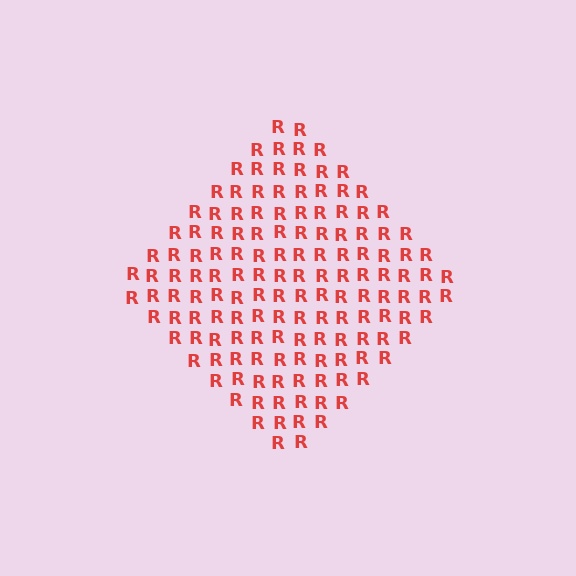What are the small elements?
The small elements are letter R's.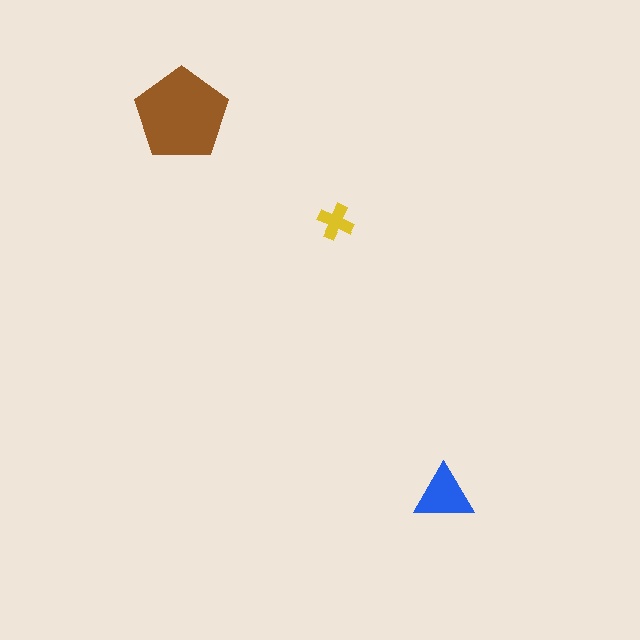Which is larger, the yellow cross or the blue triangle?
The blue triangle.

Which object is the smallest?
The yellow cross.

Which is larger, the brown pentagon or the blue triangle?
The brown pentagon.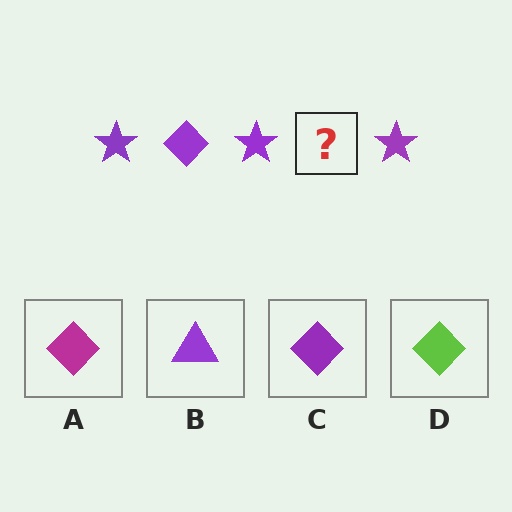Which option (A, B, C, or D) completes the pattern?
C.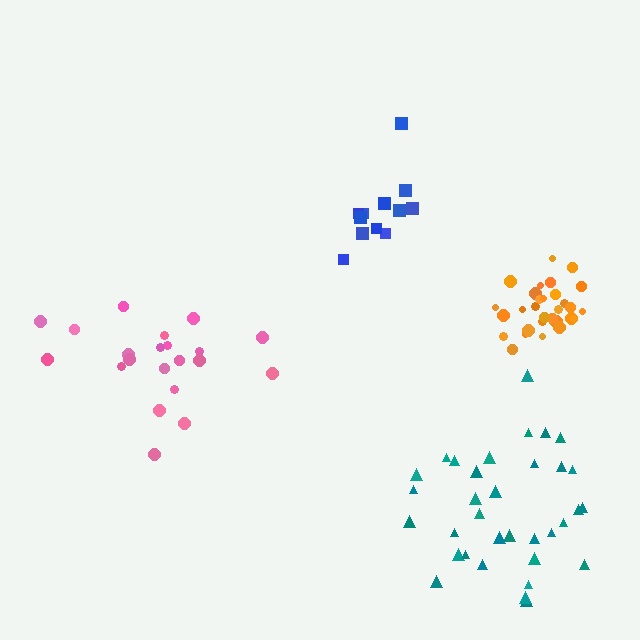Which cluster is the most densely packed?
Orange.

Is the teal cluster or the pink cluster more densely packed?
Teal.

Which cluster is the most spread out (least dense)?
Pink.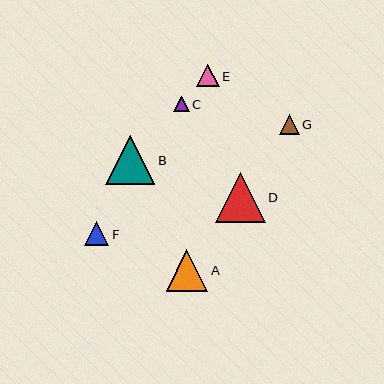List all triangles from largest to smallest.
From largest to smallest: D, B, A, F, E, G, C.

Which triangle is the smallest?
Triangle C is the smallest with a size of approximately 15 pixels.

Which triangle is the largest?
Triangle D is the largest with a size of approximately 50 pixels.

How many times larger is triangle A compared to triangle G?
Triangle A is approximately 2.1 times the size of triangle G.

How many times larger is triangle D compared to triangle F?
Triangle D is approximately 2.1 times the size of triangle F.